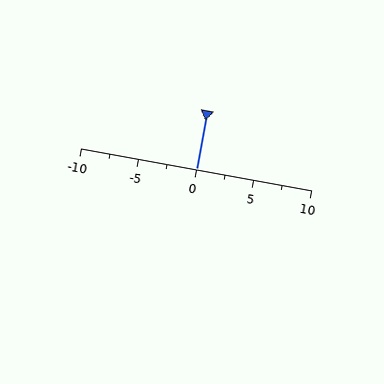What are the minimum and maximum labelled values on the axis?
The axis runs from -10 to 10.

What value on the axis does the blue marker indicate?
The marker indicates approximately 0.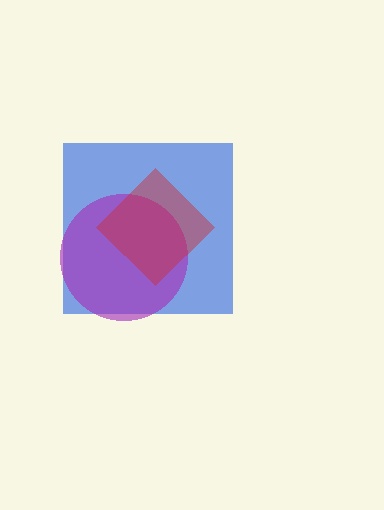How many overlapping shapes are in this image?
There are 3 overlapping shapes in the image.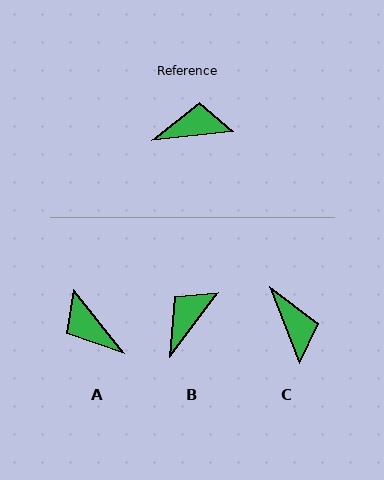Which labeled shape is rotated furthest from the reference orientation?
A, about 122 degrees away.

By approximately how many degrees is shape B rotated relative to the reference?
Approximately 46 degrees counter-clockwise.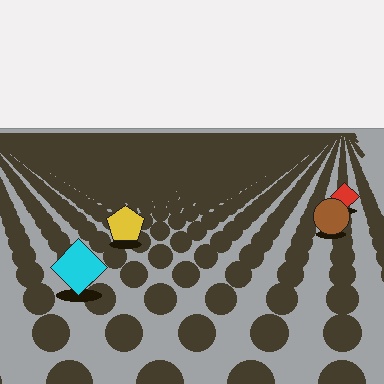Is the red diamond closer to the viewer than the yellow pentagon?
No. The yellow pentagon is closer — you can tell from the texture gradient: the ground texture is coarser near it.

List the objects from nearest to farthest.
From nearest to farthest: the cyan diamond, the yellow pentagon, the brown circle, the red diamond.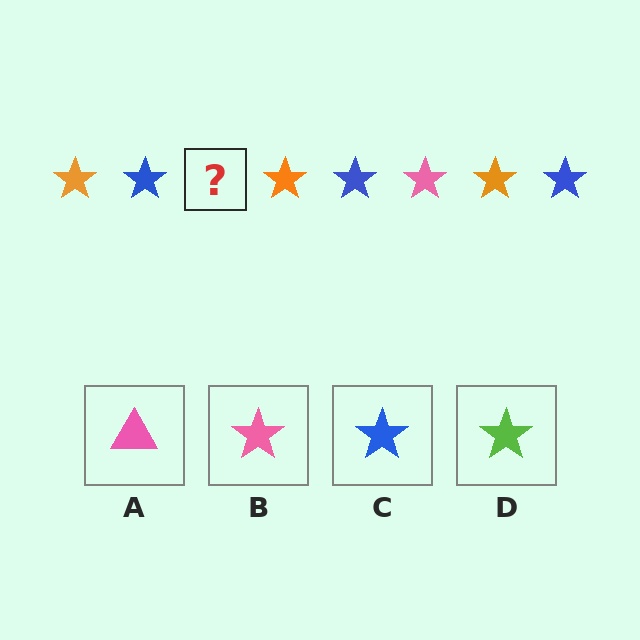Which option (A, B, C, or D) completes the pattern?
B.